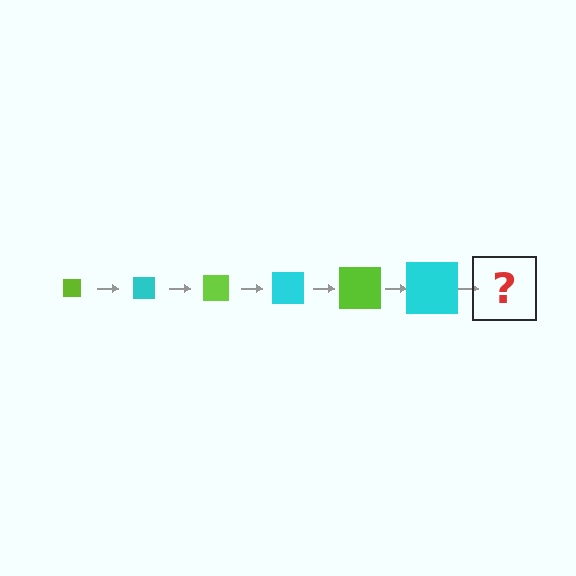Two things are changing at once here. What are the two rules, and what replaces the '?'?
The two rules are that the square grows larger each step and the color cycles through lime and cyan. The '?' should be a lime square, larger than the previous one.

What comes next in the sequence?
The next element should be a lime square, larger than the previous one.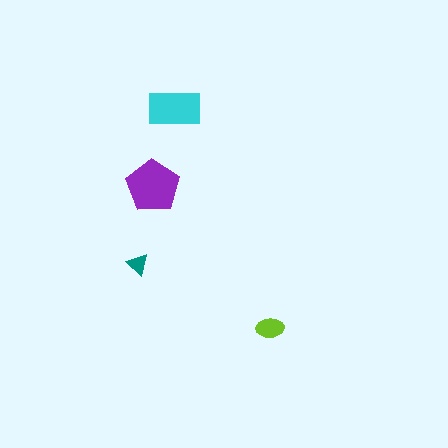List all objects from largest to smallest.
The purple pentagon, the cyan rectangle, the lime ellipse, the teal triangle.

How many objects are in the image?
There are 4 objects in the image.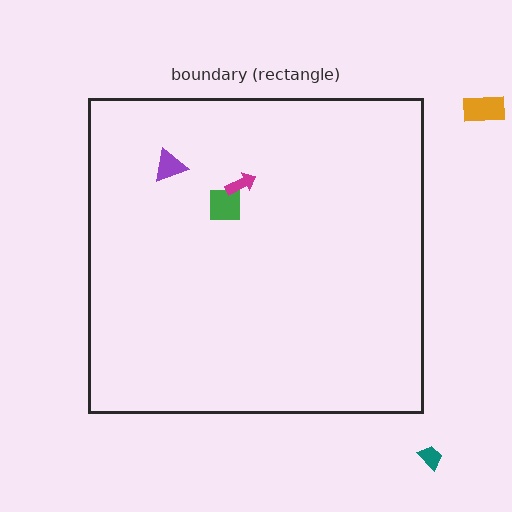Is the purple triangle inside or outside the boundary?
Inside.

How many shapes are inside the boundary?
3 inside, 2 outside.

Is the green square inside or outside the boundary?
Inside.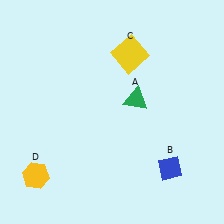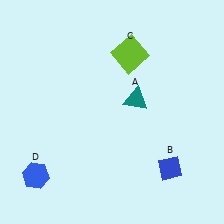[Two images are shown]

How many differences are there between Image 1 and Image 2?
There are 3 differences between the two images.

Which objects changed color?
A changed from green to teal. C changed from yellow to lime. D changed from yellow to blue.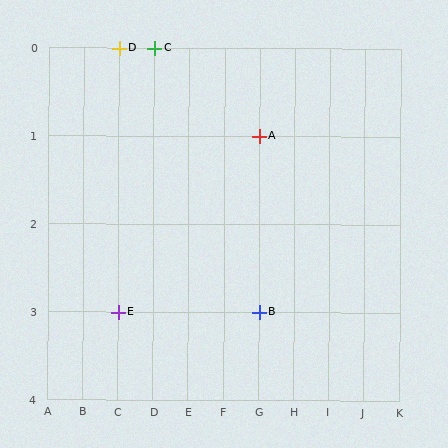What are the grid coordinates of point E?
Point E is at grid coordinates (C, 3).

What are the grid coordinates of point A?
Point A is at grid coordinates (G, 1).